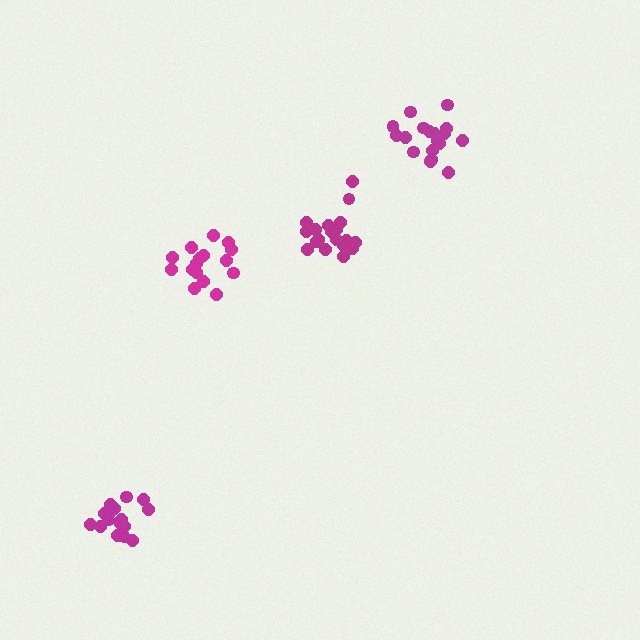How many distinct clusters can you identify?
There are 4 distinct clusters.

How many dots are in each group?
Group 1: 20 dots, Group 2: 16 dots, Group 3: 16 dots, Group 4: 18 dots (70 total).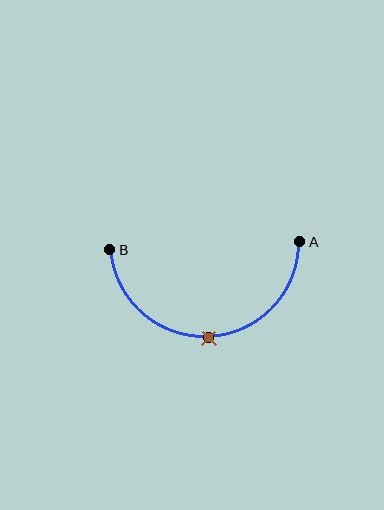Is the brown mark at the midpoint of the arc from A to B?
Yes. The brown mark lies on the arc at equal arc-length from both A and B — it is the arc midpoint.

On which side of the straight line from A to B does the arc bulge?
The arc bulges below the straight line connecting A and B.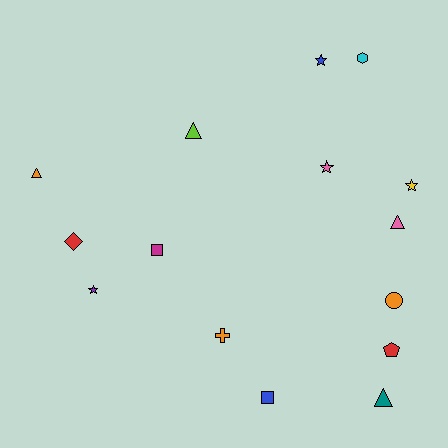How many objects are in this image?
There are 15 objects.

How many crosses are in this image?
There is 1 cross.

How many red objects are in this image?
There are 2 red objects.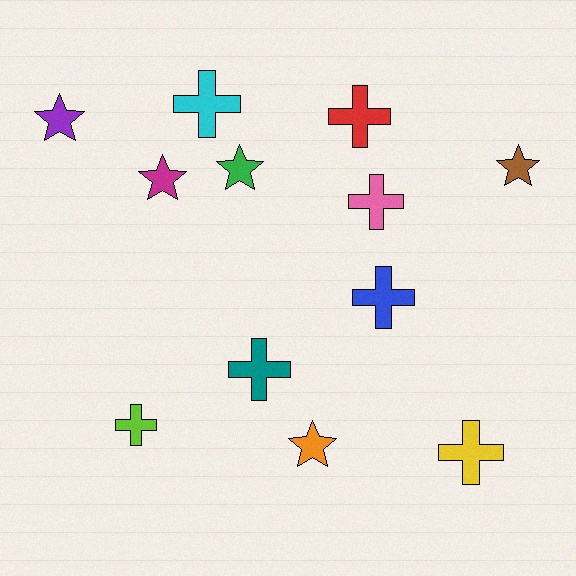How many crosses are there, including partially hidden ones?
There are 7 crosses.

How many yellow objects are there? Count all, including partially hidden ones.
There is 1 yellow object.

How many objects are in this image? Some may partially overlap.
There are 12 objects.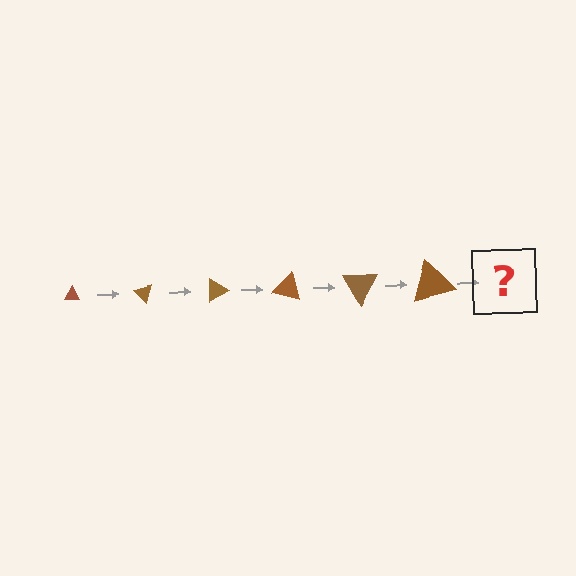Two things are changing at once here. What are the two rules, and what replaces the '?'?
The two rules are that the triangle grows larger each step and it rotates 45 degrees each step. The '?' should be a triangle, larger than the previous one and rotated 270 degrees from the start.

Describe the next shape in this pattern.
It should be a triangle, larger than the previous one and rotated 270 degrees from the start.